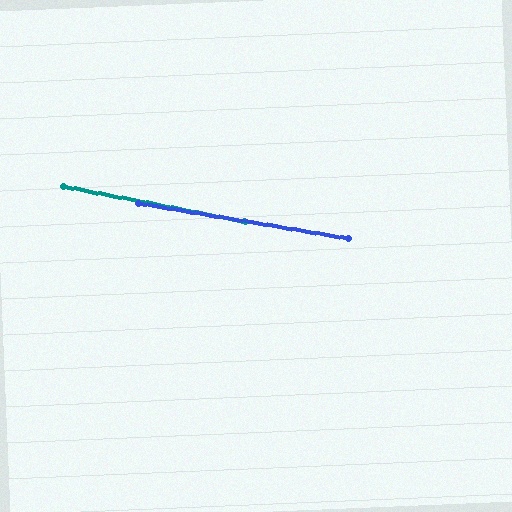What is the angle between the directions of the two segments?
Approximately 2 degrees.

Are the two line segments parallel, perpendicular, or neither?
Parallel — their directions differ by only 1.7°.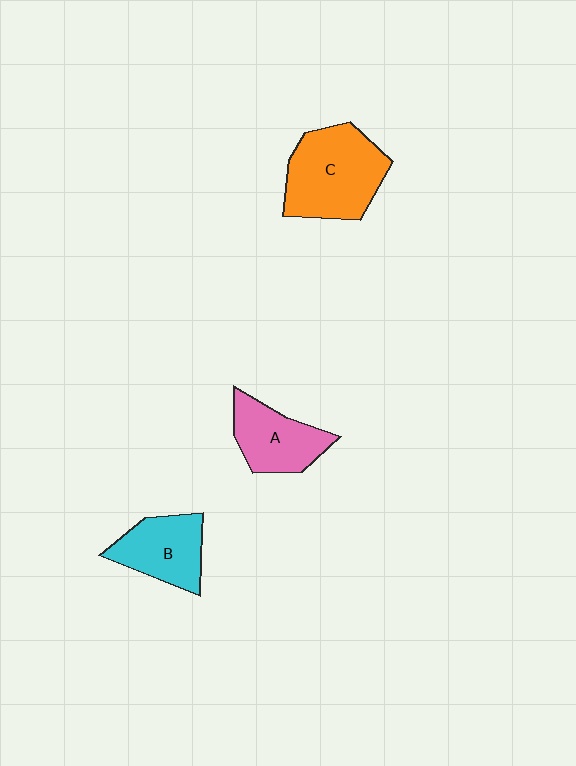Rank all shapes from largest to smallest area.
From largest to smallest: C (orange), B (cyan), A (pink).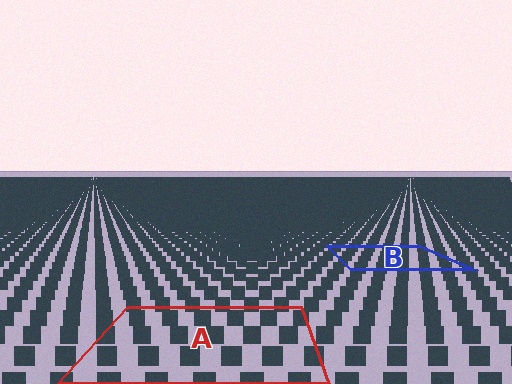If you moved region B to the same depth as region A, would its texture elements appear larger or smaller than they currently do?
They would appear larger. At a closer depth, the same texture elements are projected at a bigger on-screen size.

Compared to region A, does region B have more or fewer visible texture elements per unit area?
Region B has more texture elements per unit area — they are packed more densely because it is farther away.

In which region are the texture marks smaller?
The texture marks are smaller in region B, because it is farther away.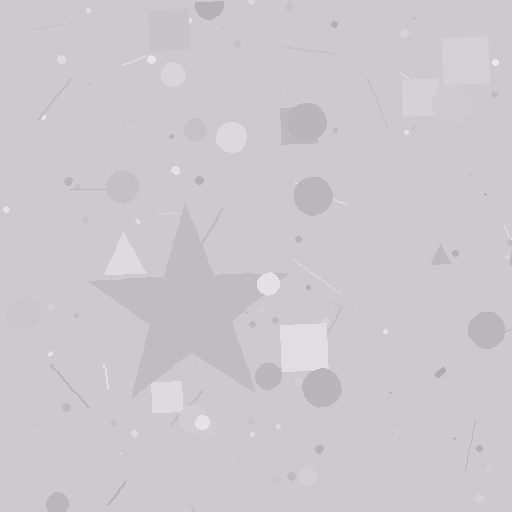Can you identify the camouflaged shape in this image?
The camouflaged shape is a star.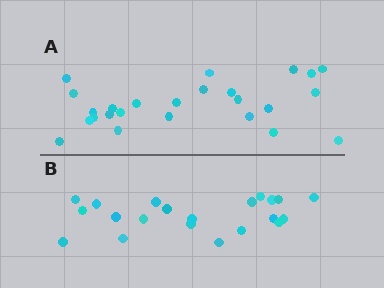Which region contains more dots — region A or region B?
Region A (the top region) has more dots.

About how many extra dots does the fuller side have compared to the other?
Region A has about 4 more dots than region B.